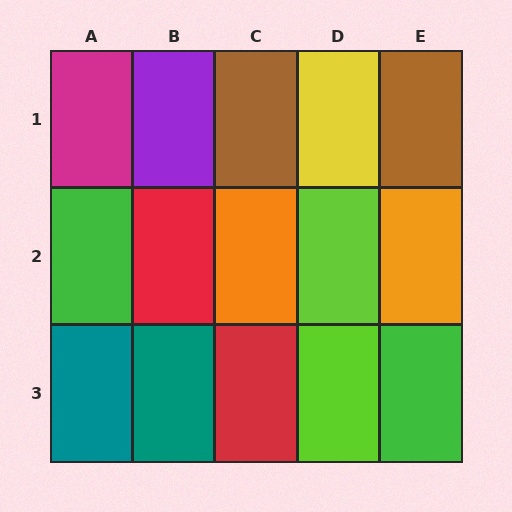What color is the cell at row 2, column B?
Red.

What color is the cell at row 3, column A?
Teal.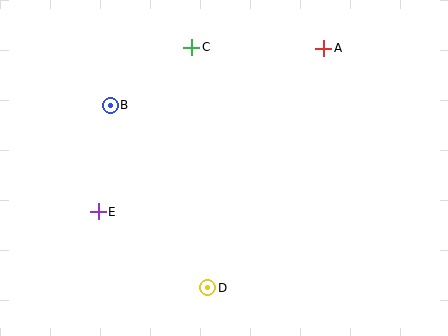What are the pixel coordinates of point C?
Point C is at (192, 47).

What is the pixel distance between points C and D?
The distance between C and D is 241 pixels.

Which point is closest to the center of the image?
Point D at (208, 288) is closest to the center.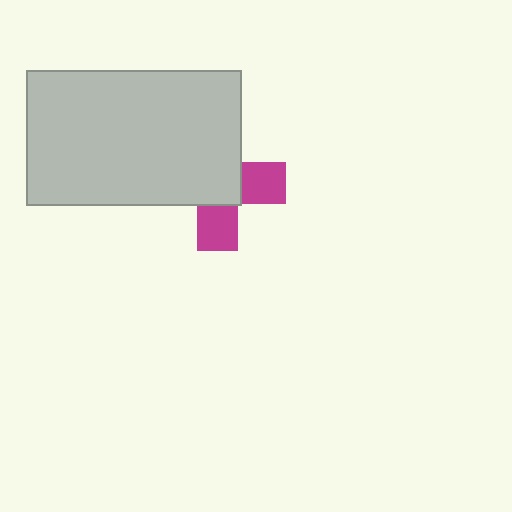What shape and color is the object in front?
The object in front is a light gray rectangle.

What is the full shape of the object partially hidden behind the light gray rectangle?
The partially hidden object is a magenta cross.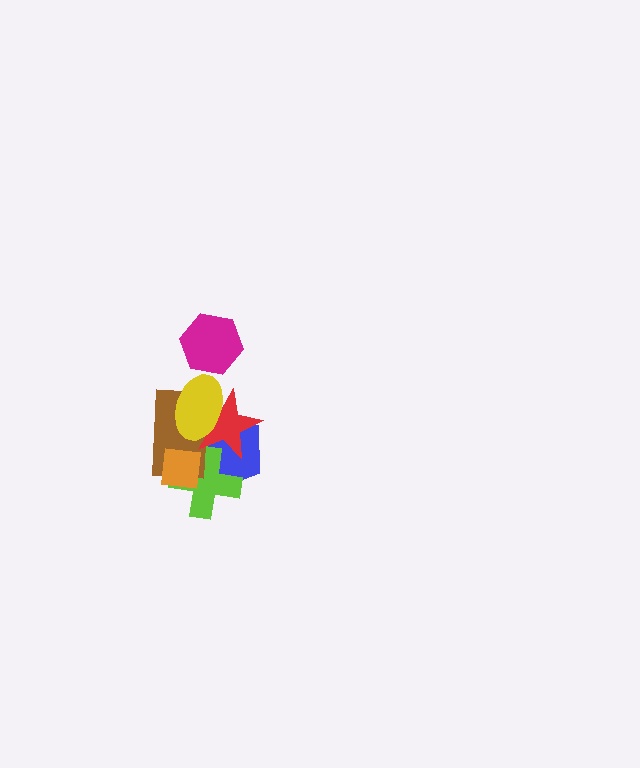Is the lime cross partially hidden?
Yes, it is partially covered by another shape.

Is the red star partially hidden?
Yes, it is partially covered by another shape.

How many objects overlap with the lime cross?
4 objects overlap with the lime cross.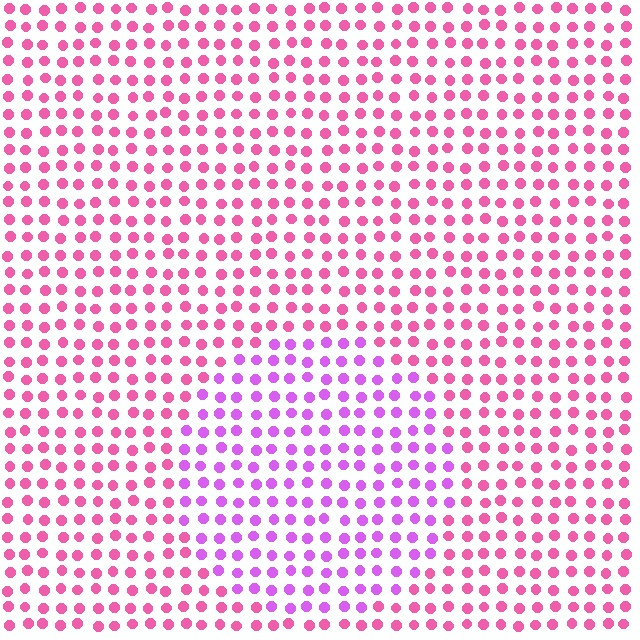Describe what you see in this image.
The image is filled with small pink elements in a uniform arrangement. A circle-shaped region is visible where the elements are tinted to a slightly different hue, forming a subtle color boundary.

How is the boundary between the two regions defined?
The boundary is defined purely by a slight shift in hue (about 38 degrees). Spacing, size, and orientation are identical on both sides.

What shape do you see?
I see a circle.